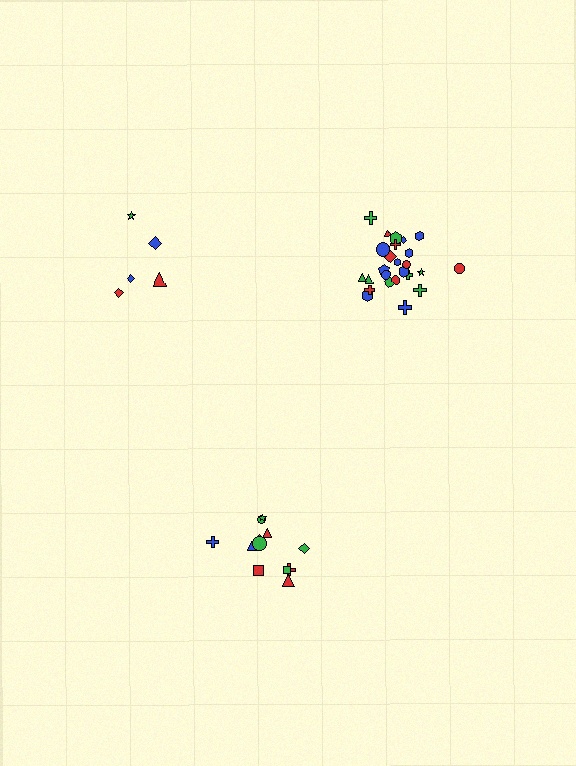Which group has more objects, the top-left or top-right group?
The top-right group.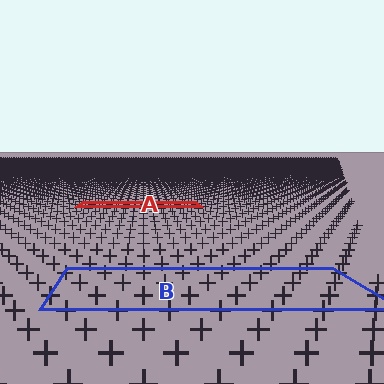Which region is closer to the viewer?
Region B is closer. The texture elements there are larger and more spread out.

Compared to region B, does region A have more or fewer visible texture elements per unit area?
Region A has more texture elements per unit area — they are packed more densely because it is farther away.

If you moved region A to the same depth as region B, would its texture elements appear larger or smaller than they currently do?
They would appear larger. At a closer depth, the same texture elements are projected at a bigger on-screen size.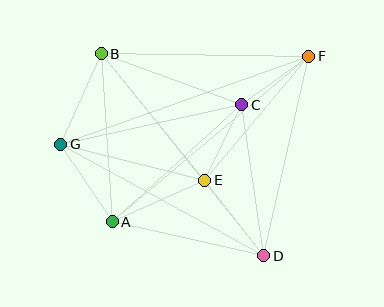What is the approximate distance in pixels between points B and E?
The distance between B and E is approximately 164 pixels.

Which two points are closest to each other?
Points C and F are closest to each other.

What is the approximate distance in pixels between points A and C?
The distance between A and C is approximately 175 pixels.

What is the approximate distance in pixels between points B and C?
The distance between B and C is approximately 150 pixels.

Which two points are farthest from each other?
Points F and G are farthest from each other.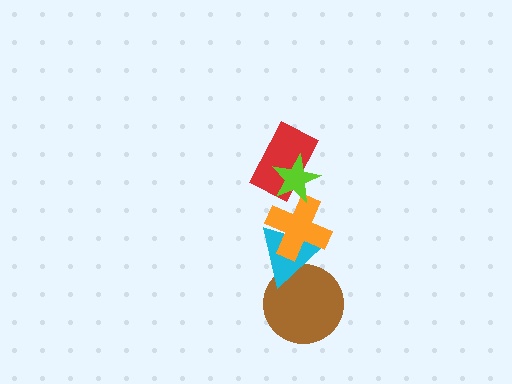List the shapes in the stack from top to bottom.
From top to bottom: the lime star, the red rectangle, the orange cross, the cyan triangle, the brown circle.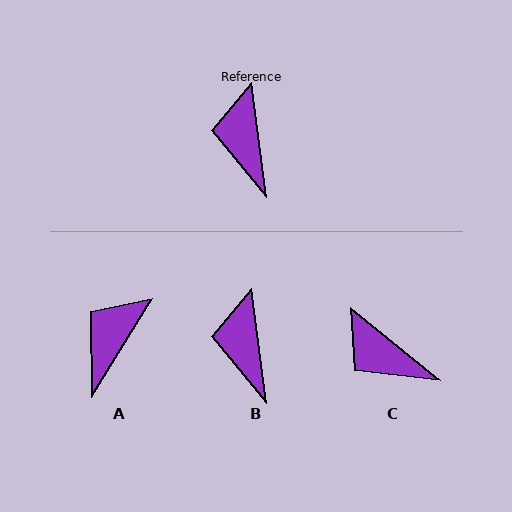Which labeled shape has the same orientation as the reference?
B.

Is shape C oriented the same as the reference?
No, it is off by about 43 degrees.